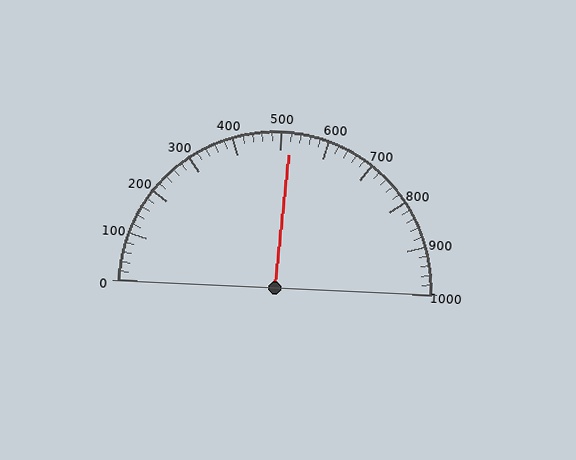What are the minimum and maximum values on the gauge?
The gauge ranges from 0 to 1000.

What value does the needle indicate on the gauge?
The needle indicates approximately 520.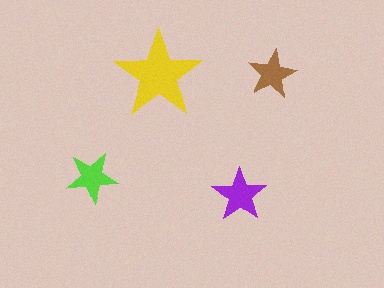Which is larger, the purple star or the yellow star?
The yellow one.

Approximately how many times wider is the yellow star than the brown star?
About 2 times wider.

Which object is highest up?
The yellow star is topmost.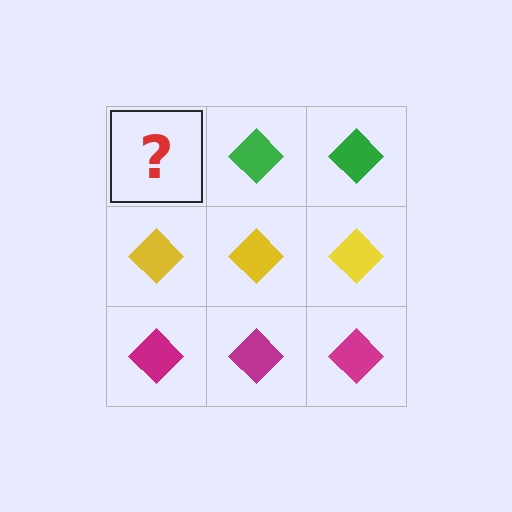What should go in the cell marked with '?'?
The missing cell should contain a green diamond.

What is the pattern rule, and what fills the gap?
The rule is that each row has a consistent color. The gap should be filled with a green diamond.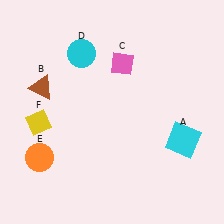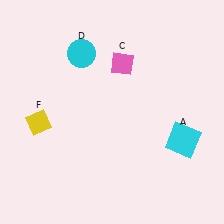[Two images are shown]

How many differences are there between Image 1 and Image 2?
There are 2 differences between the two images.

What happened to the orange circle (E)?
The orange circle (E) was removed in Image 2. It was in the bottom-left area of Image 1.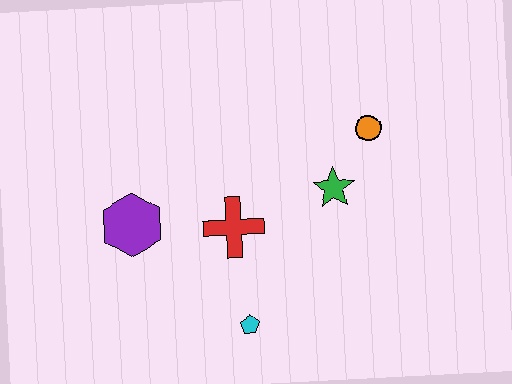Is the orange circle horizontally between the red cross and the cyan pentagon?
No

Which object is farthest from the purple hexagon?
The orange circle is farthest from the purple hexagon.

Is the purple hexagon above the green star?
No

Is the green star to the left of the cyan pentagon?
No